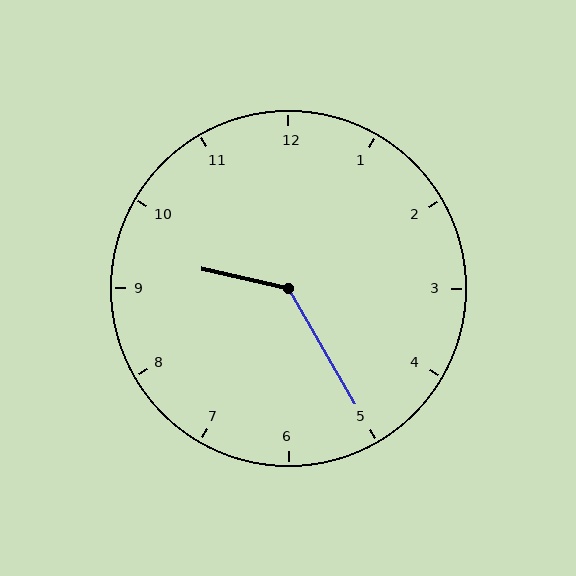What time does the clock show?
9:25.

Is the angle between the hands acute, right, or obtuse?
It is obtuse.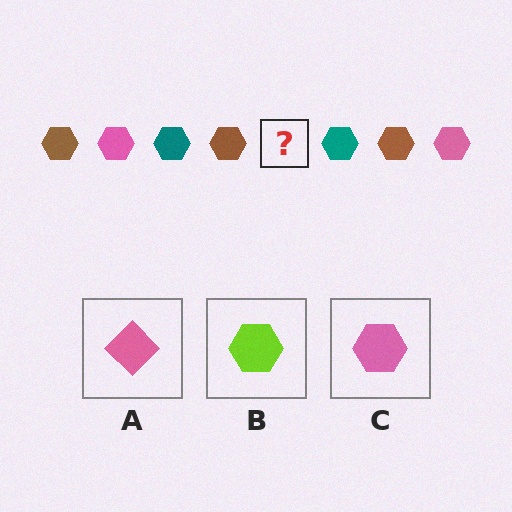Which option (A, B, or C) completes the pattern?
C.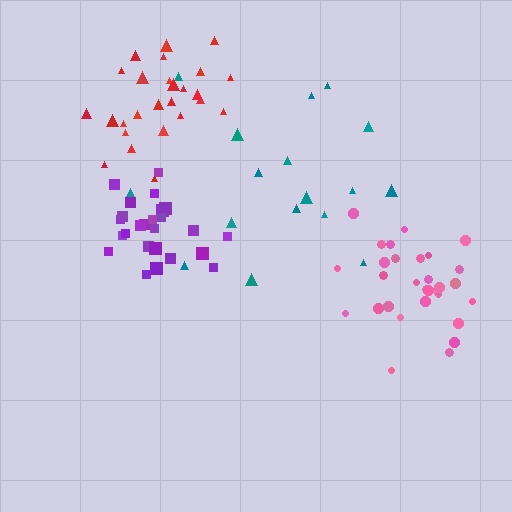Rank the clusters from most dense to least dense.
purple, red, pink, teal.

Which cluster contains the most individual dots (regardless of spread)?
Pink (30).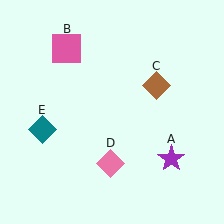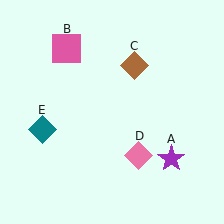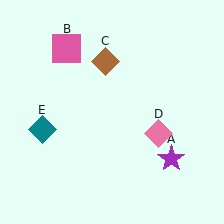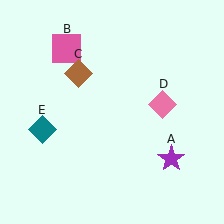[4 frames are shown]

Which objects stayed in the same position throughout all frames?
Purple star (object A) and pink square (object B) and teal diamond (object E) remained stationary.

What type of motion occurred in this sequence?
The brown diamond (object C), pink diamond (object D) rotated counterclockwise around the center of the scene.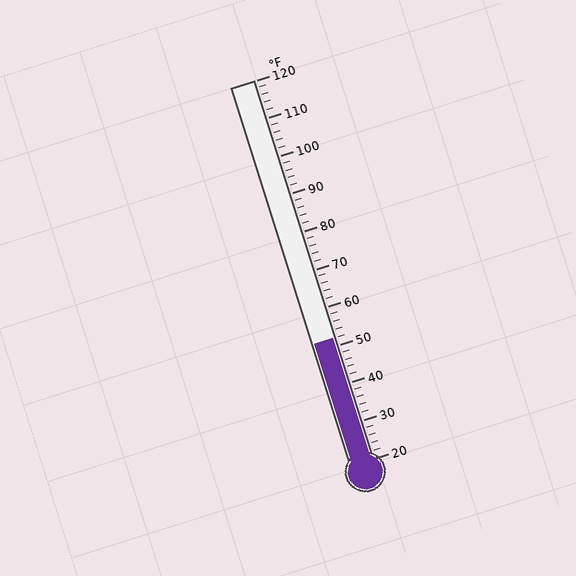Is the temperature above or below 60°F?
The temperature is below 60°F.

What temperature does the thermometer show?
The thermometer shows approximately 52°F.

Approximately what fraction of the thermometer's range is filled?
The thermometer is filled to approximately 30% of its range.